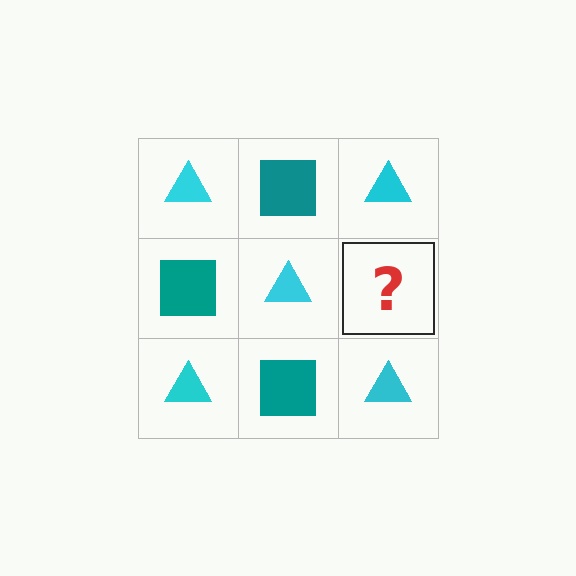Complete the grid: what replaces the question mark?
The question mark should be replaced with a teal square.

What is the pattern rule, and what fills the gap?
The rule is that it alternates cyan triangle and teal square in a checkerboard pattern. The gap should be filled with a teal square.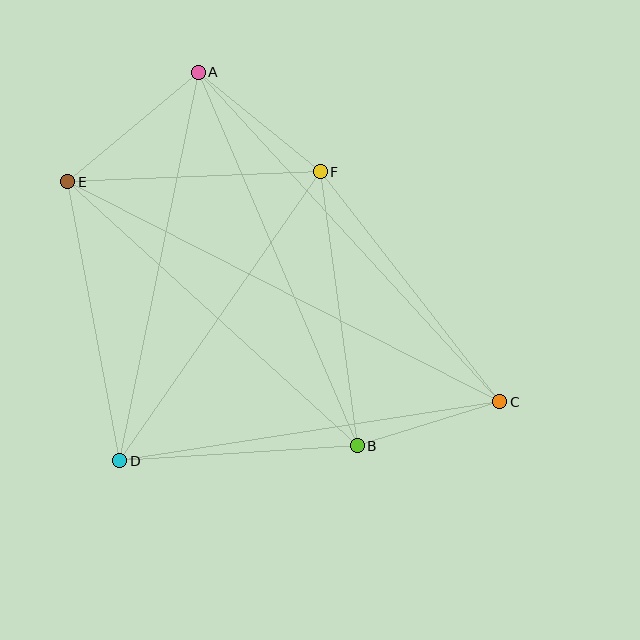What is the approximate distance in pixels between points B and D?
The distance between B and D is approximately 238 pixels.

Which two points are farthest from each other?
Points C and E are farthest from each other.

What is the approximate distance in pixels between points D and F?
The distance between D and F is approximately 352 pixels.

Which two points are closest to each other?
Points B and C are closest to each other.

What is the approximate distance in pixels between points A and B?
The distance between A and B is approximately 406 pixels.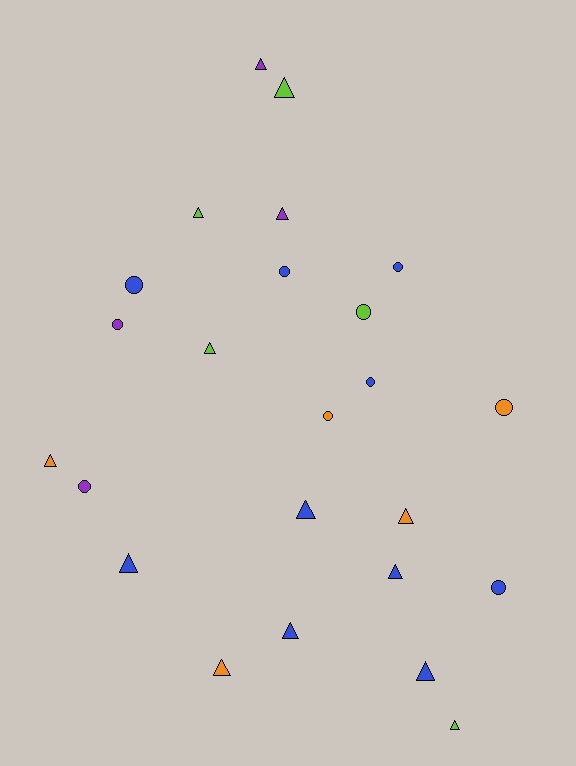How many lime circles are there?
There is 1 lime circle.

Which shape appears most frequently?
Triangle, with 14 objects.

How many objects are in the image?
There are 24 objects.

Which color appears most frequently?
Blue, with 10 objects.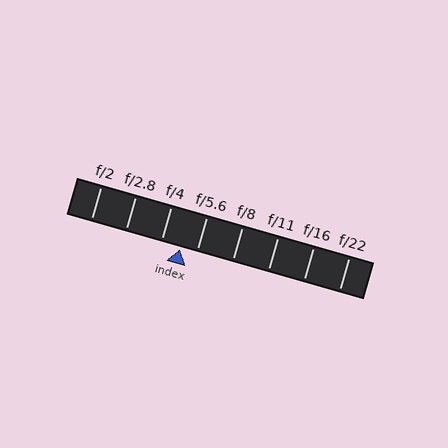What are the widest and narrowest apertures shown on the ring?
The widest aperture shown is f/2 and the narrowest is f/22.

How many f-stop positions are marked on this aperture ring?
There are 8 f-stop positions marked.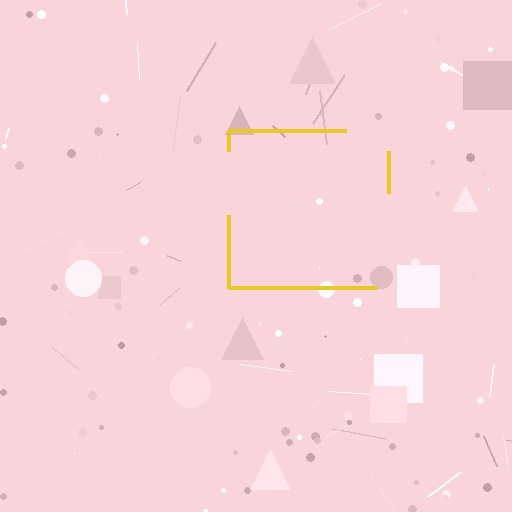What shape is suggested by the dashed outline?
The dashed outline suggests a square.